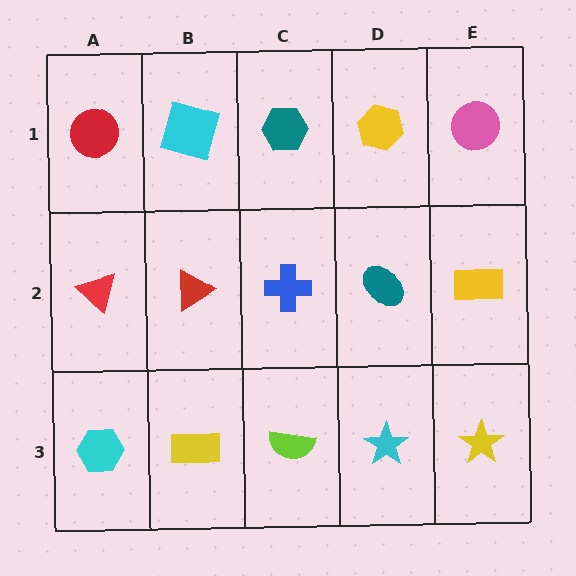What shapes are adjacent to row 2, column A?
A red circle (row 1, column A), a cyan hexagon (row 3, column A), a red triangle (row 2, column B).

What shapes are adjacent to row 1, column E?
A yellow rectangle (row 2, column E), a yellow hexagon (row 1, column D).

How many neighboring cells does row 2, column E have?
3.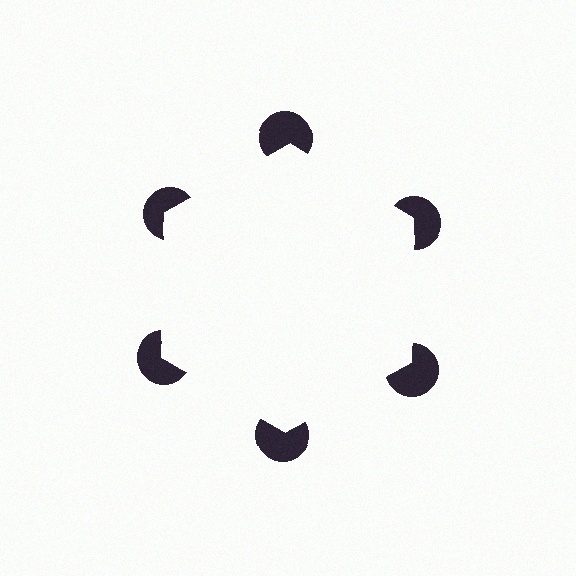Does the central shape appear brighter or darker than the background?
It typically appears slightly brighter than the background, even though no actual brightness change is drawn.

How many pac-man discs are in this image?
There are 6 — one at each vertex of the illusory hexagon.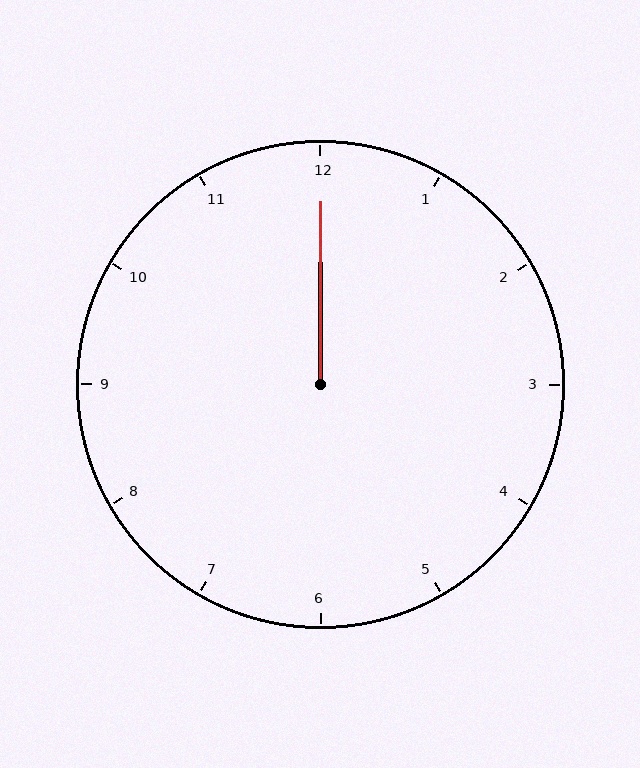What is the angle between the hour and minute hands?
Approximately 0 degrees.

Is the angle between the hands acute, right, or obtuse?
It is acute.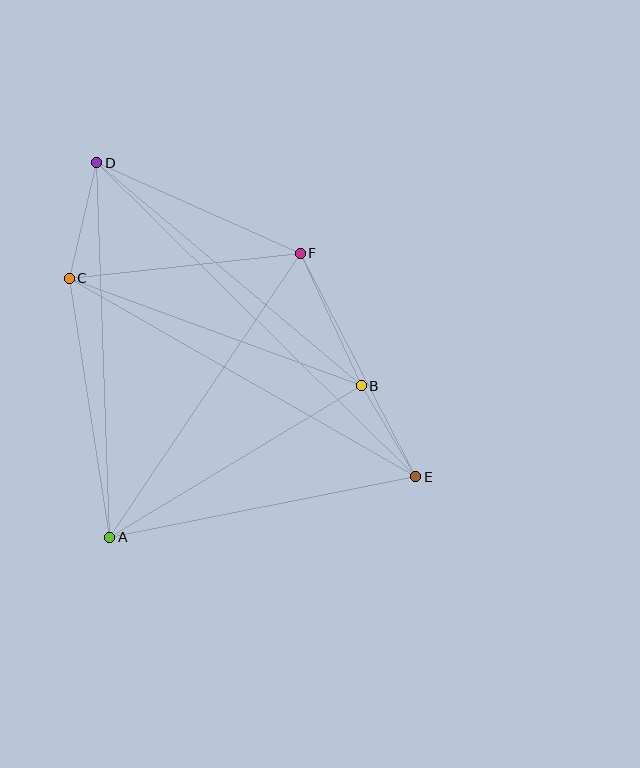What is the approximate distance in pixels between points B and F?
The distance between B and F is approximately 146 pixels.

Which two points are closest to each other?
Points B and E are closest to each other.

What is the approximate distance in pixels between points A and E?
The distance between A and E is approximately 312 pixels.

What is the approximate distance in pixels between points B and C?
The distance between B and C is approximately 311 pixels.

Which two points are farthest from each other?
Points D and E are farthest from each other.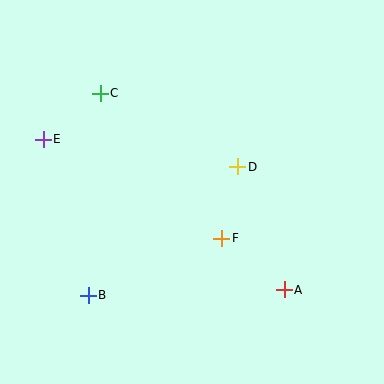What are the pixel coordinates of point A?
Point A is at (284, 290).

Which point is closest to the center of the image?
Point D at (238, 167) is closest to the center.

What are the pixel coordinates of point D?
Point D is at (238, 167).